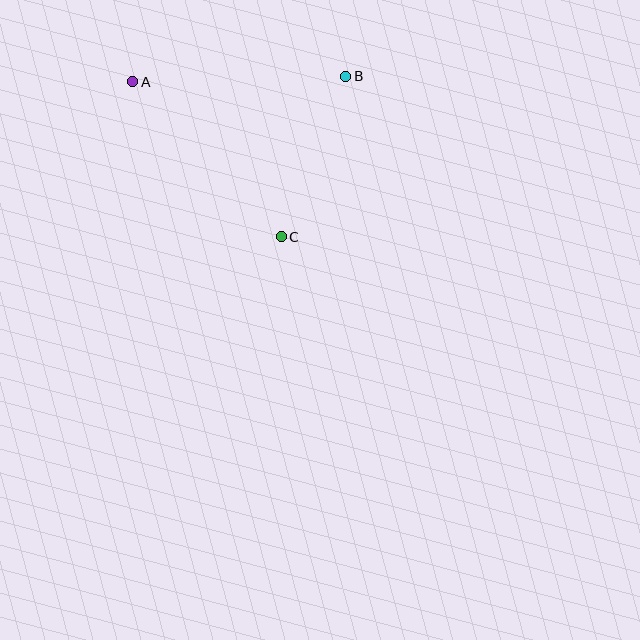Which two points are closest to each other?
Points B and C are closest to each other.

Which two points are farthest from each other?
Points A and C are farthest from each other.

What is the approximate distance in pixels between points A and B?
The distance between A and B is approximately 213 pixels.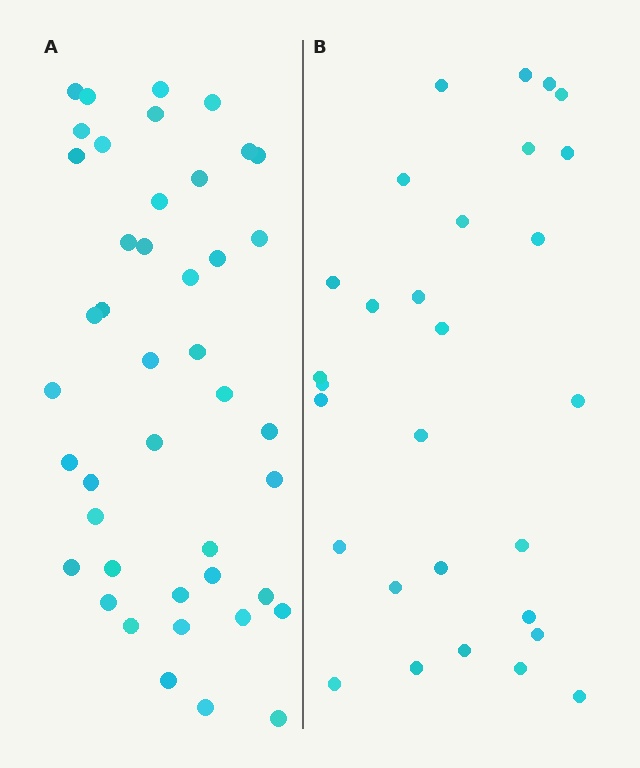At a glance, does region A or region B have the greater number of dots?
Region A (the left region) has more dots.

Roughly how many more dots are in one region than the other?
Region A has approximately 15 more dots than region B.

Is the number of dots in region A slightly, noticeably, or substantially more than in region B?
Region A has substantially more. The ratio is roughly 1.5 to 1.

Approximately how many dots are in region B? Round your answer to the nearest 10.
About 30 dots. (The exact count is 29, which rounds to 30.)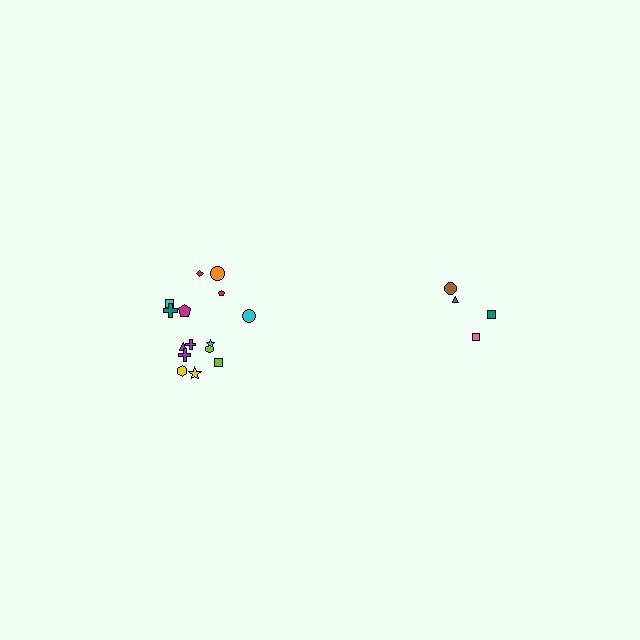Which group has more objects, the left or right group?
The left group.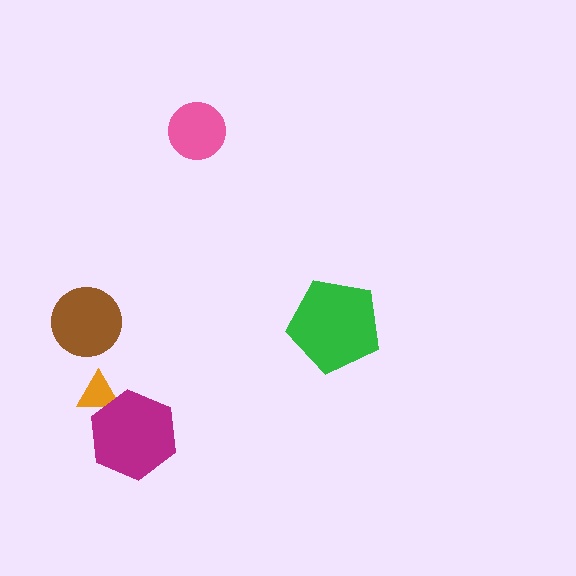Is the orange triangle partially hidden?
Yes, it is partially covered by another shape.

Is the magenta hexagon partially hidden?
No, no other shape covers it.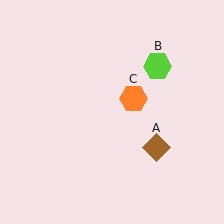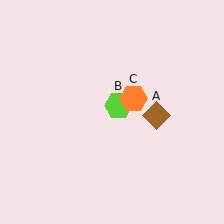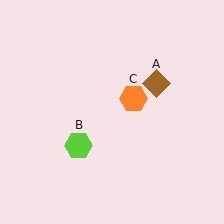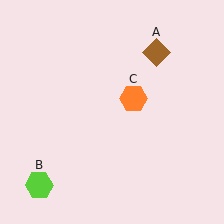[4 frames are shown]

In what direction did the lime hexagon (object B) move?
The lime hexagon (object B) moved down and to the left.